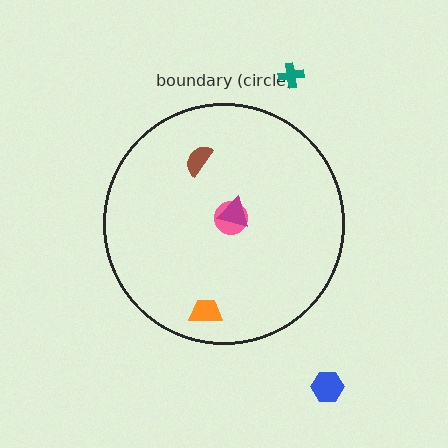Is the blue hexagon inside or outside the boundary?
Outside.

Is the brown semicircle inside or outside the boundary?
Inside.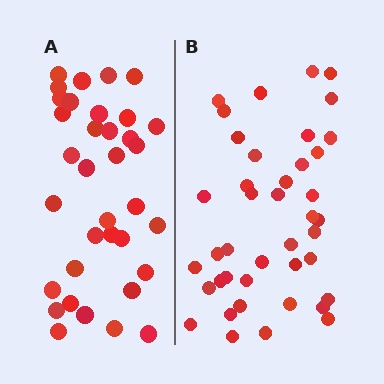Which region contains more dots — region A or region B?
Region B (the right region) has more dots.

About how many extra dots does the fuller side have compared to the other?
Region B has about 6 more dots than region A.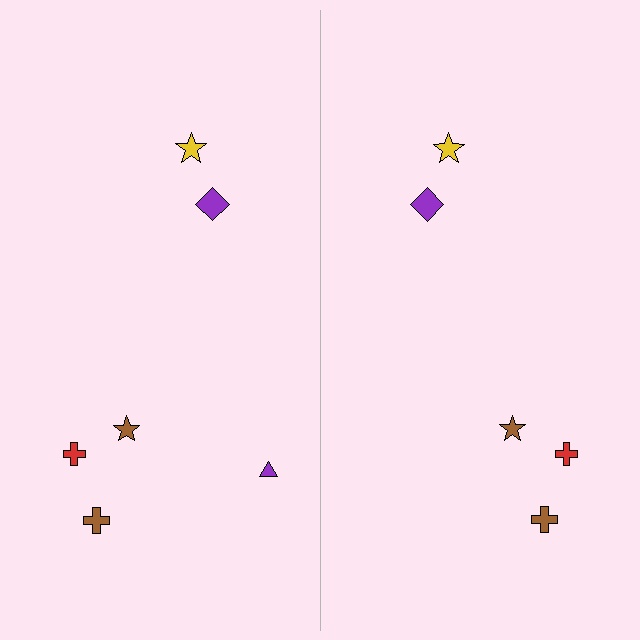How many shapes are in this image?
There are 11 shapes in this image.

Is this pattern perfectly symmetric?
No, the pattern is not perfectly symmetric. A purple triangle is missing from the right side.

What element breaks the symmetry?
A purple triangle is missing from the right side.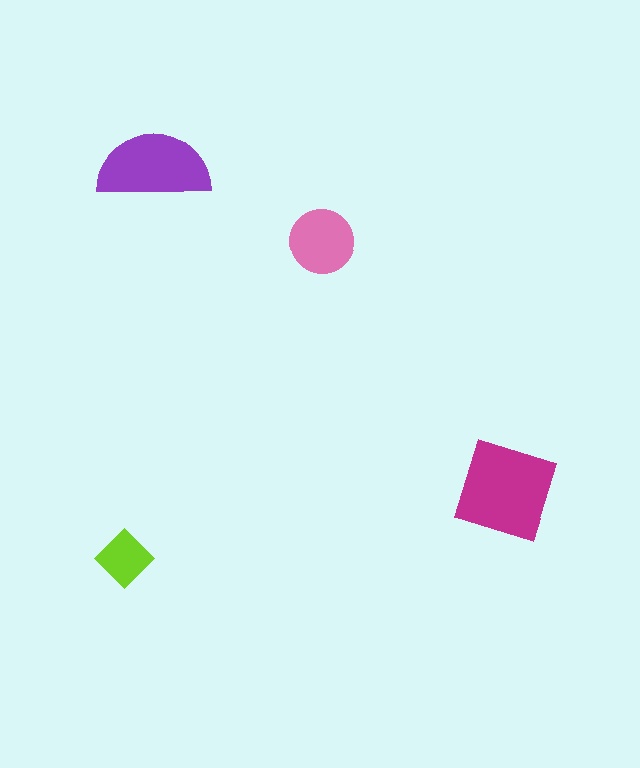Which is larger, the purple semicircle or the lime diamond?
The purple semicircle.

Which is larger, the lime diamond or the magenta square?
The magenta square.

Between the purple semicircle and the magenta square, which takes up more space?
The magenta square.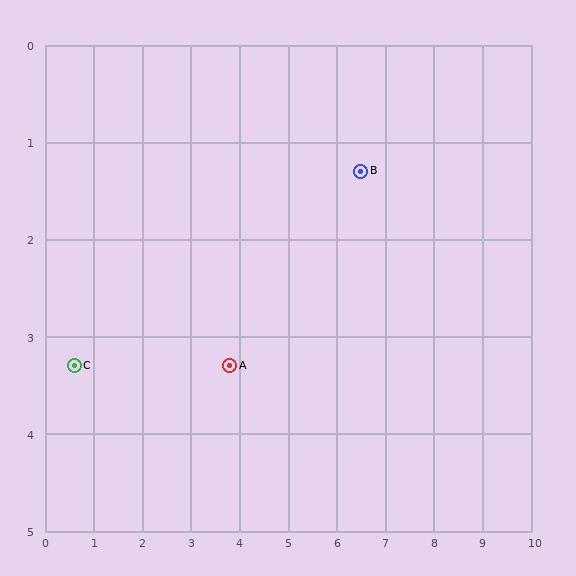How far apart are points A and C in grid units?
Points A and C are about 3.2 grid units apart.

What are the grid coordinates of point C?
Point C is at approximately (0.6, 3.3).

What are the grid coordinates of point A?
Point A is at approximately (3.8, 3.3).